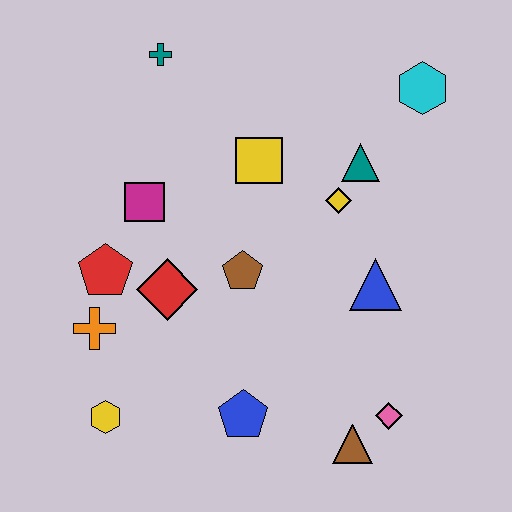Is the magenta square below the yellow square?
Yes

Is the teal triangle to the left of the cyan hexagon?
Yes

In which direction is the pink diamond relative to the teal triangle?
The pink diamond is below the teal triangle.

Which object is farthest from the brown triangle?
The teal cross is farthest from the brown triangle.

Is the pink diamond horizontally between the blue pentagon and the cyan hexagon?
Yes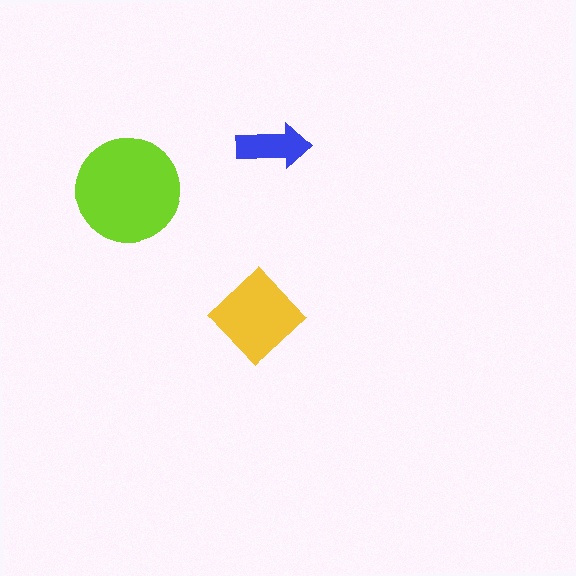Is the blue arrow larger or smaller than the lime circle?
Smaller.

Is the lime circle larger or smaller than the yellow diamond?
Larger.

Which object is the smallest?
The blue arrow.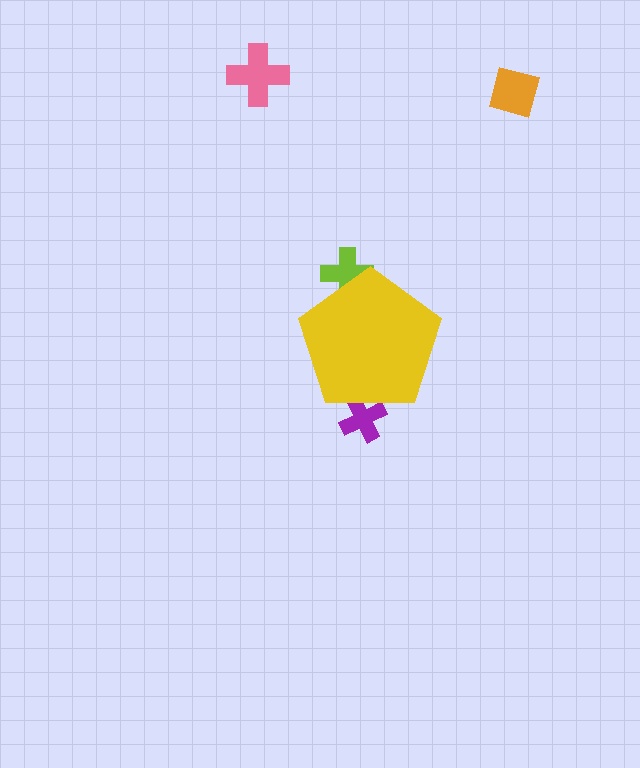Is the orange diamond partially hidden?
No, the orange diamond is fully visible.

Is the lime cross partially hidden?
Yes, the lime cross is partially hidden behind the yellow pentagon.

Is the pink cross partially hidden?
No, the pink cross is fully visible.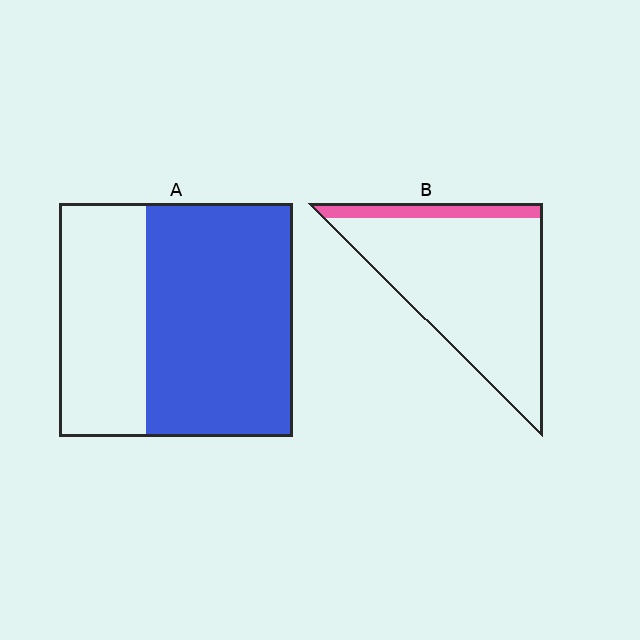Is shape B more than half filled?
No.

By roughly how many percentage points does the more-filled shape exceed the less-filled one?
By roughly 50 percentage points (A over B).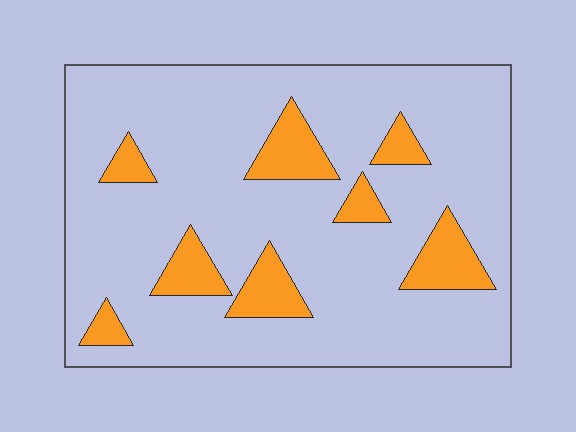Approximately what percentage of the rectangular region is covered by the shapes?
Approximately 15%.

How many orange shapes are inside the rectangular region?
8.